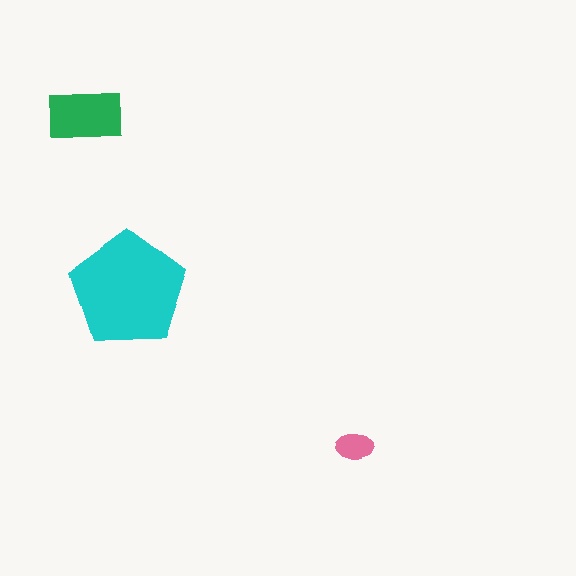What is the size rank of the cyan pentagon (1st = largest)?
1st.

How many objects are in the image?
There are 3 objects in the image.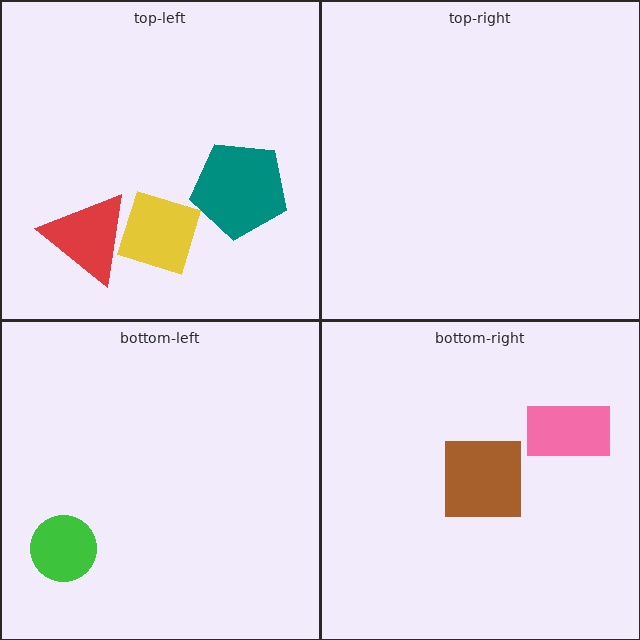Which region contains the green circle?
The bottom-left region.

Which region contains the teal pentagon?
The top-left region.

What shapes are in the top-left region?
The red triangle, the teal pentagon, the yellow diamond.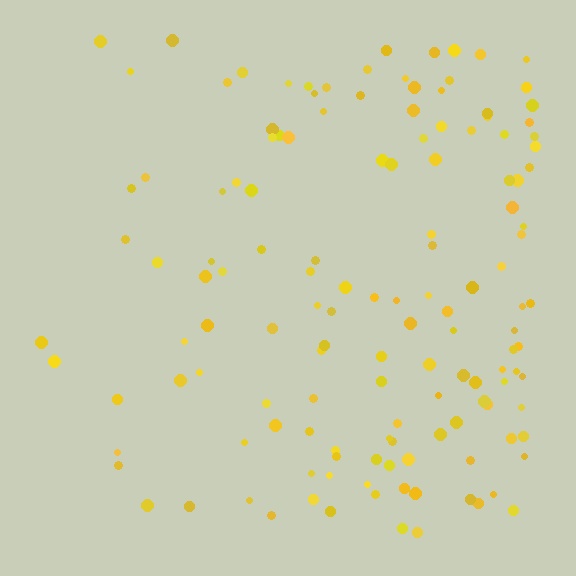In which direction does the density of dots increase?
From left to right, with the right side densest.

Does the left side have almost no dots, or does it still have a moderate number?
Still a moderate number, just noticeably fewer than the right.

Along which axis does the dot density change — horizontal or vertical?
Horizontal.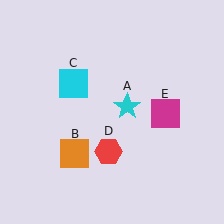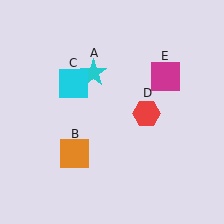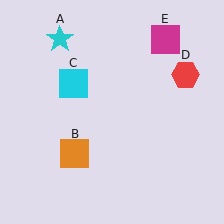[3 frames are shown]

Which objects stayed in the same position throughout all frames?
Orange square (object B) and cyan square (object C) remained stationary.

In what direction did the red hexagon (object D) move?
The red hexagon (object D) moved up and to the right.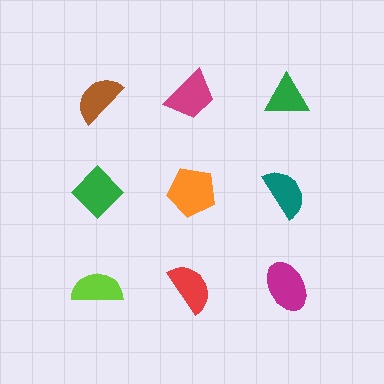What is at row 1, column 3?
A green triangle.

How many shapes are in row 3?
3 shapes.